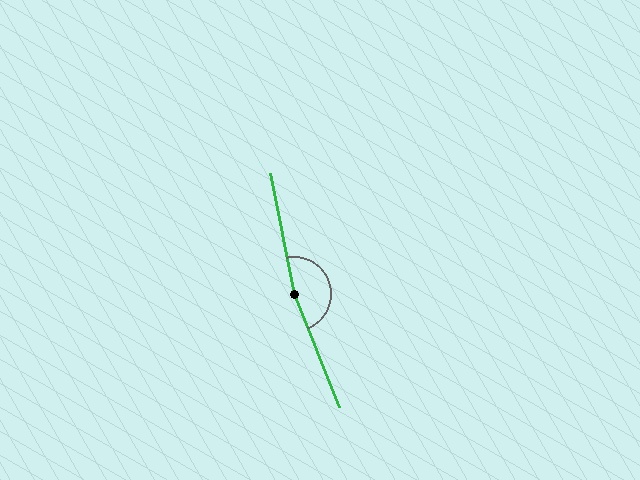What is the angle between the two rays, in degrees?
Approximately 169 degrees.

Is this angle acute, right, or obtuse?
It is obtuse.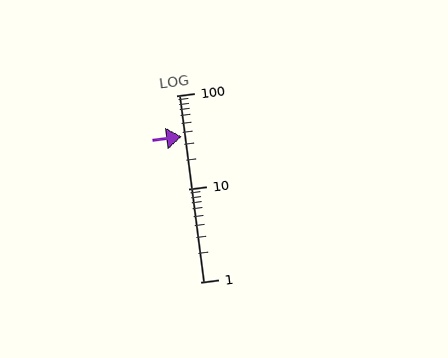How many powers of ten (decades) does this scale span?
The scale spans 2 decades, from 1 to 100.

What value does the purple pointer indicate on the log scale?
The pointer indicates approximately 36.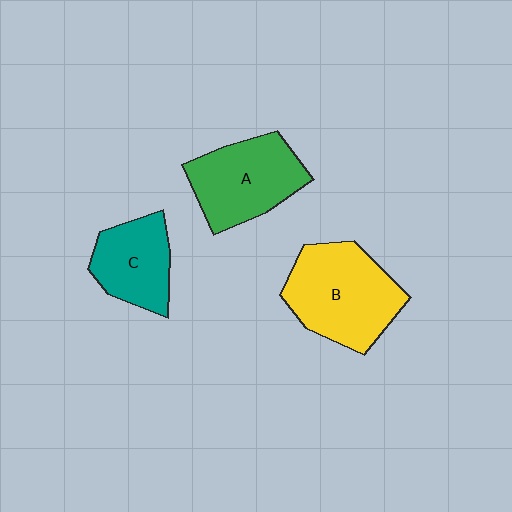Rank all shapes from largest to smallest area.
From largest to smallest: B (yellow), A (green), C (teal).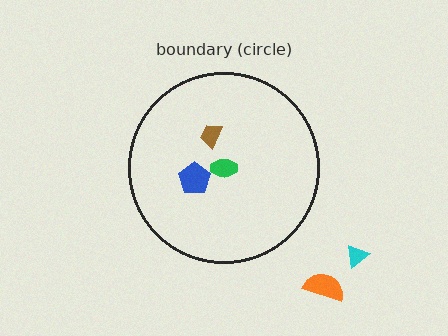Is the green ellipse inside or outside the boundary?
Inside.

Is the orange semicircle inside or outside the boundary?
Outside.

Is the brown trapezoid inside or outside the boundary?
Inside.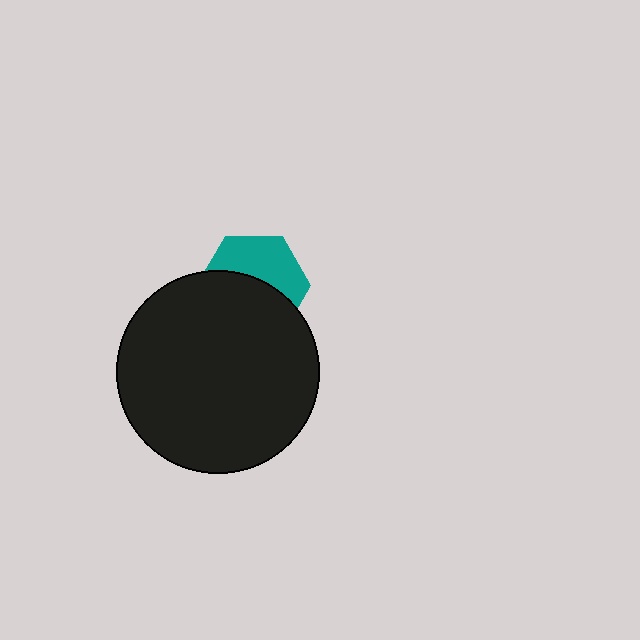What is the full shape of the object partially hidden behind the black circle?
The partially hidden object is a teal hexagon.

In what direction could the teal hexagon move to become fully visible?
The teal hexagon could move up. That would shift it out from behind the black circle entirely.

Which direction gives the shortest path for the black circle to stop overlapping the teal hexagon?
Moving down gives the shortest separation.